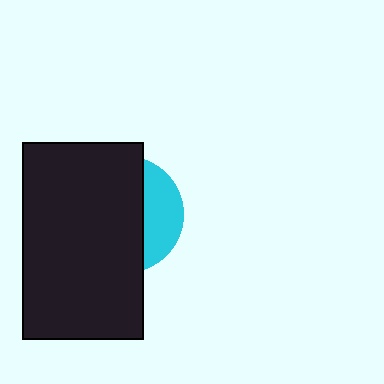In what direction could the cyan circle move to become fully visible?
The cyan circle could move right. That would shift it out from behind the black rectangle entirely.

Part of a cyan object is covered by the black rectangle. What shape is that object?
It is a circle.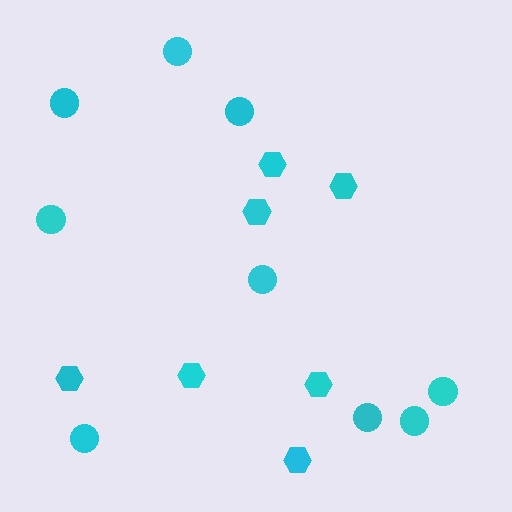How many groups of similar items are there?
There are 2 groups: one group of circles (9) and one group of hexagons (7).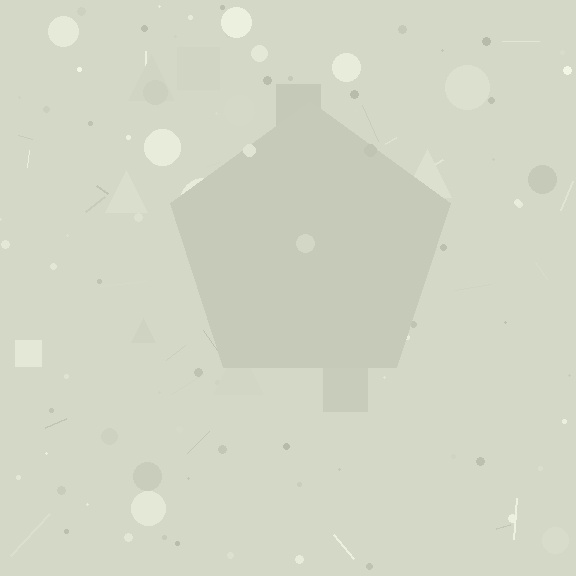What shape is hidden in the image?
A pentagon is hidden in the image.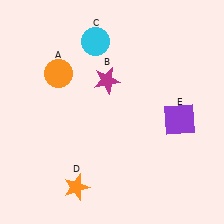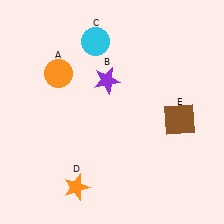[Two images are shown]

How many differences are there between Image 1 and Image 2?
There are 2 differences between the two images.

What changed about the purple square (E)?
In Image 1, E is purple. In Image 2, it changed to brown.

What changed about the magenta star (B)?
In Image 1, B is magenta. In Image 2, it changed to purple.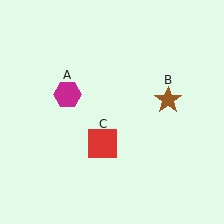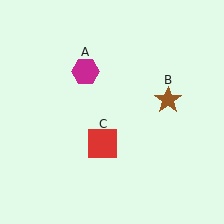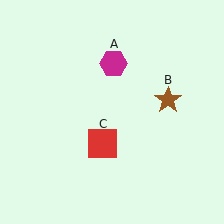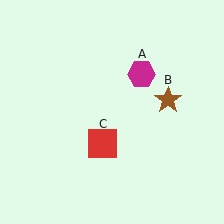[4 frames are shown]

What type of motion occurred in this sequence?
The magenta hexagon (object A) rotated clockwise around the center of the scene.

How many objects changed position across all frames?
1 object changed position: magenta hexagon (object A).